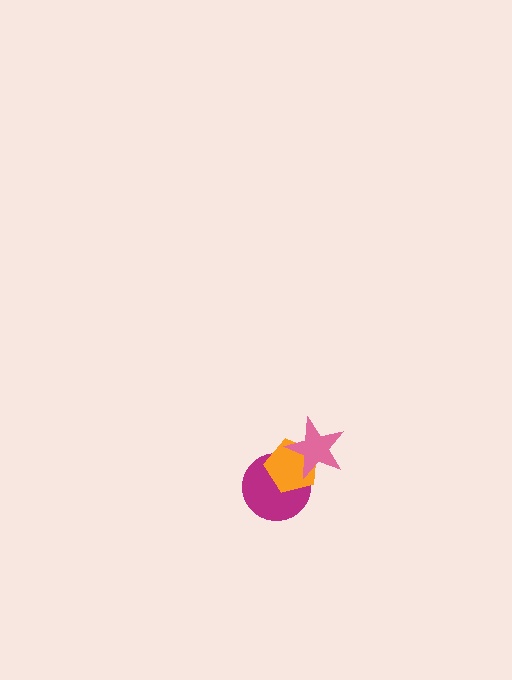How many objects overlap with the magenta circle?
2 objects overlap with the magenta circle.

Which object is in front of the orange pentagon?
The pink star is in front of the orange pentagon.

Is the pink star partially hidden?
No, no other shape covers it.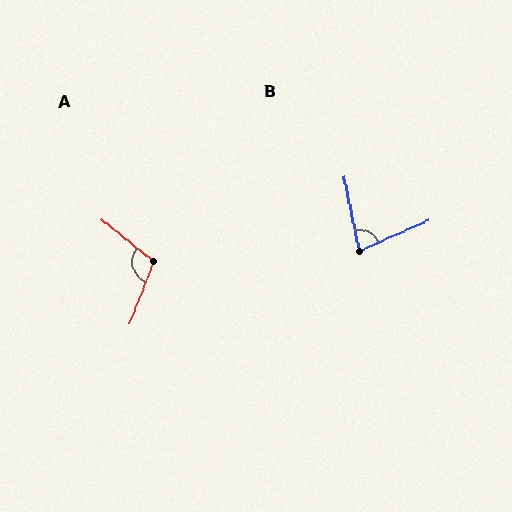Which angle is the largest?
A, at approximately 108 degrees.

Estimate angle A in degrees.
Approximately 108 degrees.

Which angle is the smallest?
B, at approximately 78 degrees.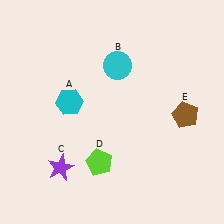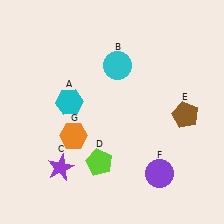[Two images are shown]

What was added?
A purple circle (F), an orange hexagon (G) were added in Image 2.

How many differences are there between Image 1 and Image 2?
There are 2 differences between the two images.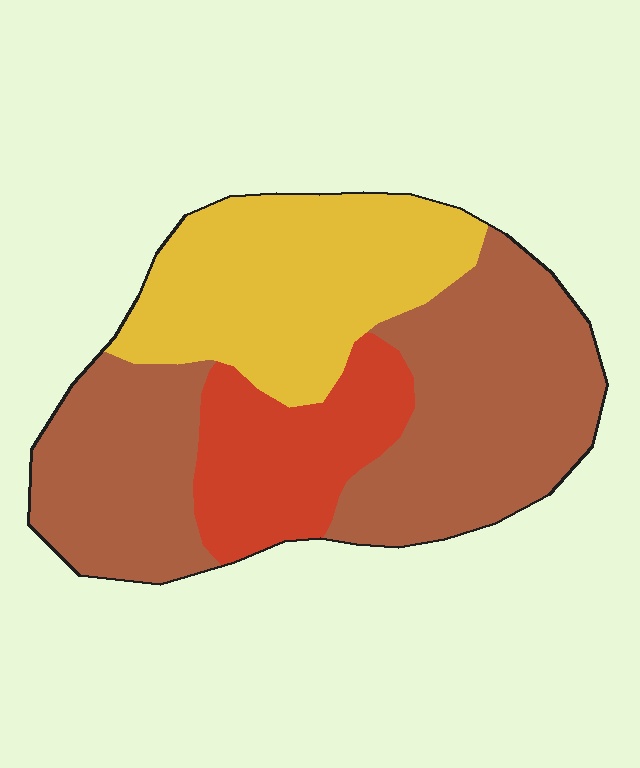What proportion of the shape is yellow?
Yellow covers about 30% of the shape.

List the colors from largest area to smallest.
From largest to smallest: brown, yellow, red.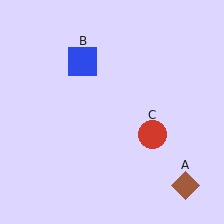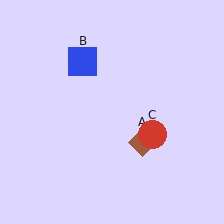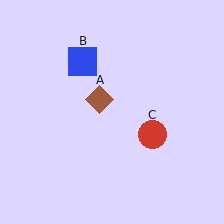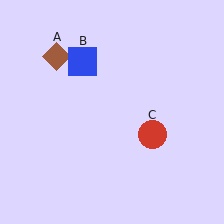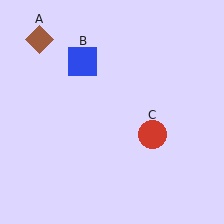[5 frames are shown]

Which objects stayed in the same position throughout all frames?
Blue square (object B) and red circle (object C) remained stationary.